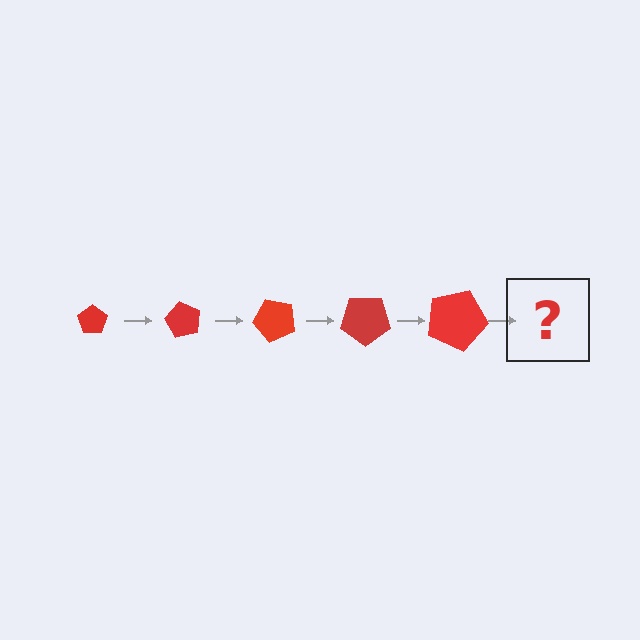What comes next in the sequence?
The next element should be a pentagon, larger than the previous one and rotated 300 degrees from the start.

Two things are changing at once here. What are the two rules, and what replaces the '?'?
The two rules are that the pentagon grows larger each step and it rotates 60 degrees each step. The '?' should be a pentagon, larger than the previous one and rotated 300 degrees from the start.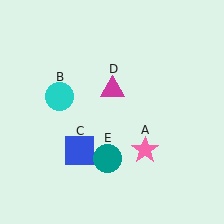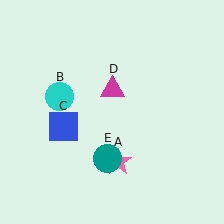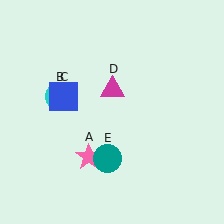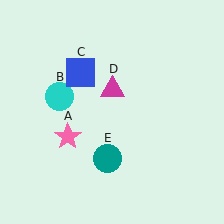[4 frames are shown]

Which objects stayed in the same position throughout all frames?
Cyan circle (object B) and magenta triangle (object D) and teal circle (object E) remained stationary.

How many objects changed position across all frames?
2 objects changed position: pink star (object A), blue square (object C).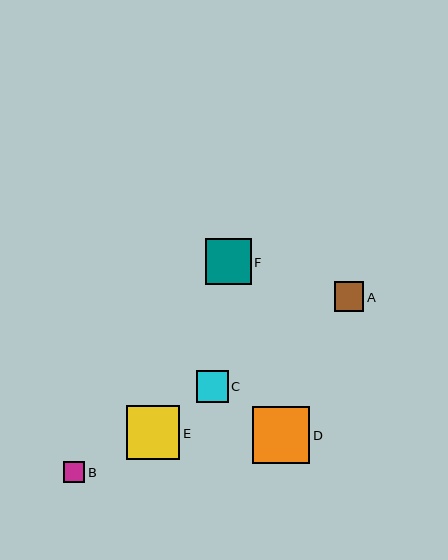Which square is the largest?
Square D is the largest with a size of approximately 57 pixels.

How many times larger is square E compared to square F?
Square E is approximately 1.2 times the size of square F.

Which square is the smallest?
Square B is the smallest with a size of approximately 21 pixels.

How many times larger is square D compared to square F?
Square D is approximately 1.2 times the size of square F.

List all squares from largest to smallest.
From largest to smallest: D, E, F, C, A, B.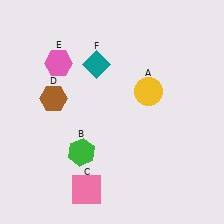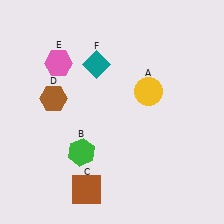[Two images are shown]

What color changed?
The square (C) changed from pink in Image 1 to brown in Image 2.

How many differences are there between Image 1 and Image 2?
There is 1 difference between the two images.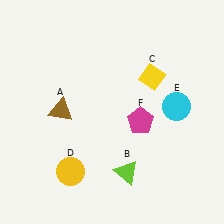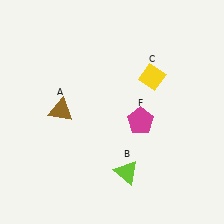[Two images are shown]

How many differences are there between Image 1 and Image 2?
There are 2 differences between the two images.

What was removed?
The yellow circle (D), the cyan circle (E) were removed in Image 2.